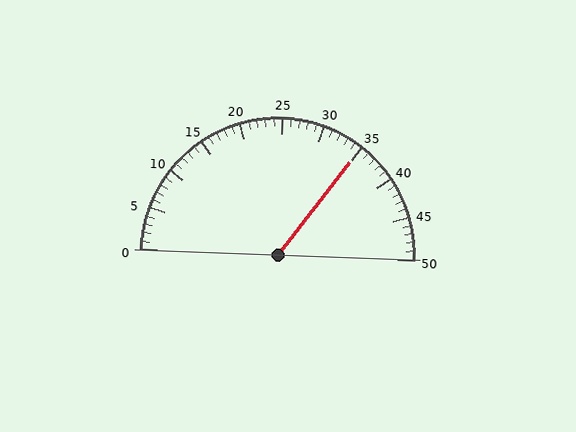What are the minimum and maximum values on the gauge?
The gauge ranges from 0 to 50.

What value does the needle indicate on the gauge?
The needle indicates approximately 35.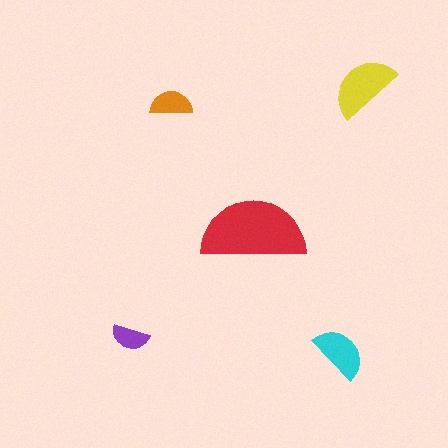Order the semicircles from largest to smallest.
the red one, the yellow one, the cyan one, the orange one, the purple one.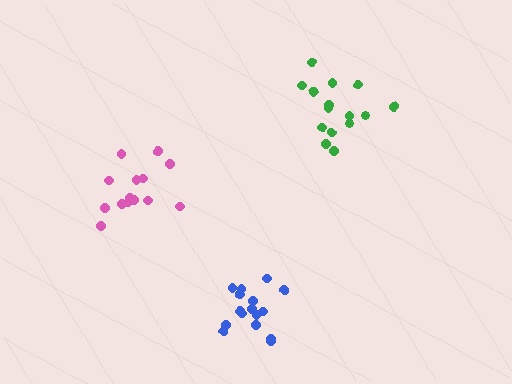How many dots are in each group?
Group 1: 15 dots, Group 2: 14 dots, Group 3: 16 dots (45 total).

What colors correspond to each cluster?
The clusters are colored: green, pink, blue.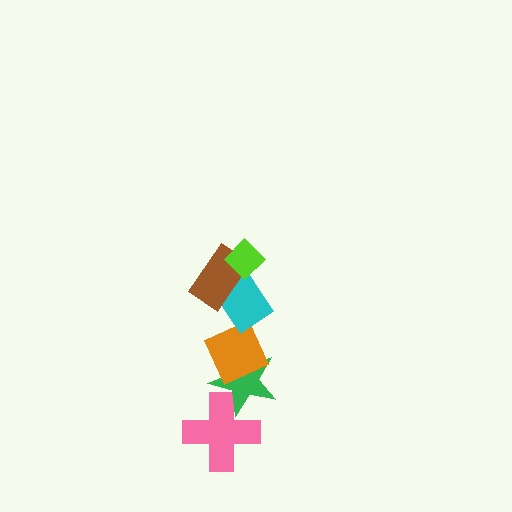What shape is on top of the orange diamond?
The cyan rectangle is on top of the orange diamond.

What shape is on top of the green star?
The orange diamond is on top of the green star.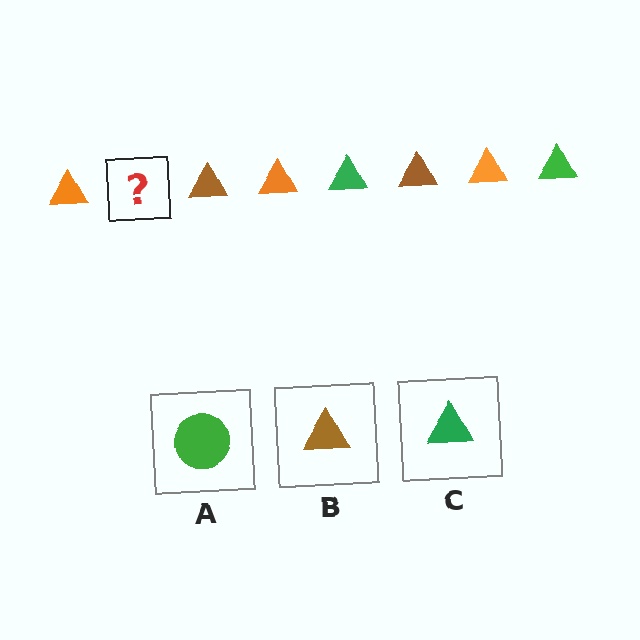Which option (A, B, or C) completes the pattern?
C.